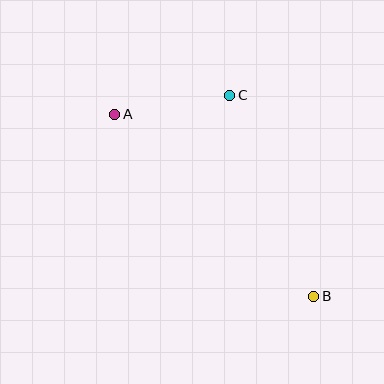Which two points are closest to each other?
Points A and C are closest to each other.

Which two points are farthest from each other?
Points A and B are farthest from each other.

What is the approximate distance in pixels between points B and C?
The distance between B and C is approximately 218 pixels.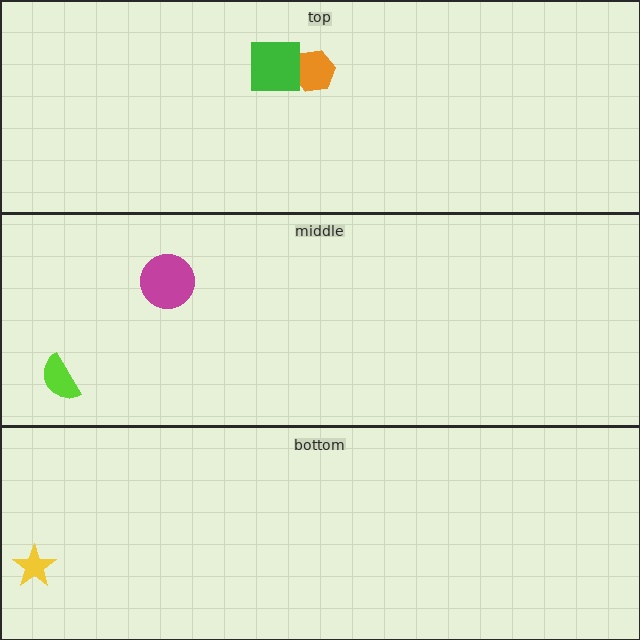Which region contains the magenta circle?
The middle region.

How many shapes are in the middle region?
2.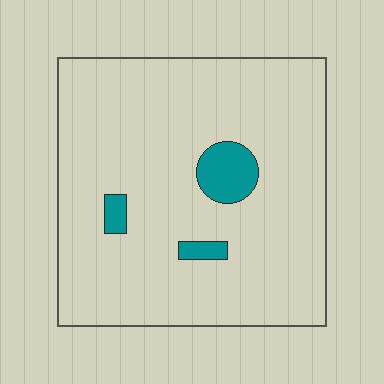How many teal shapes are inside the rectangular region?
3.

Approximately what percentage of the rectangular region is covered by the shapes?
Approximately 5%.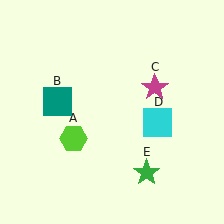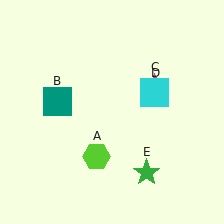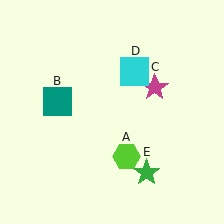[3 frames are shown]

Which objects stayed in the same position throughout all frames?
Teal square (object B) and magenta star (object C) and green star (object E) remained stationary.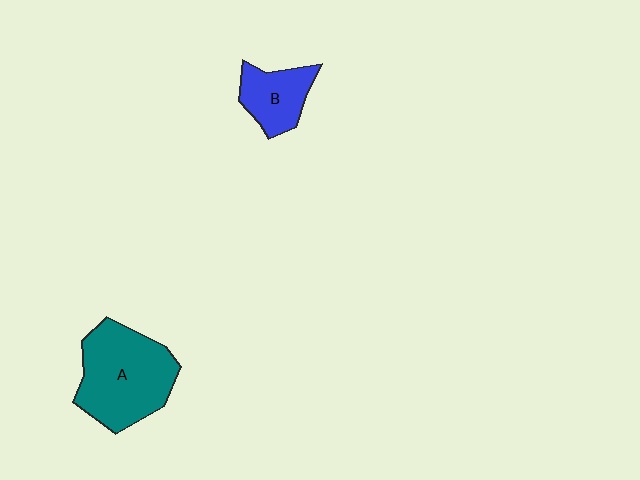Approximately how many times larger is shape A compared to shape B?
Approximately 2.0 times.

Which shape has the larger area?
Shape A (teal).